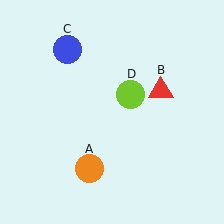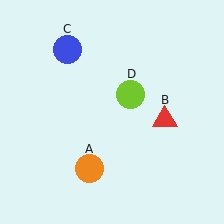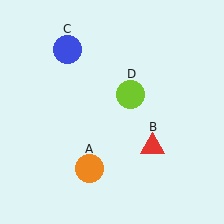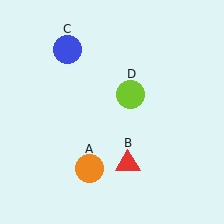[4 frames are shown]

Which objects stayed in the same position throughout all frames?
Orange circle (object A) and blue circle (object C) and lime circle (object D) remained stationary.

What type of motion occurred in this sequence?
The red triangle (object B) rotated clockwise around the center of the scene.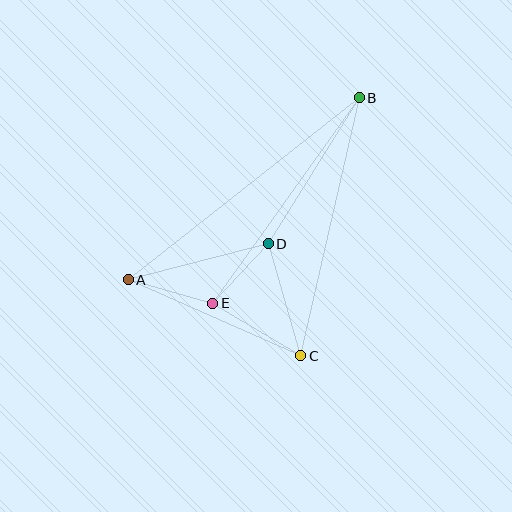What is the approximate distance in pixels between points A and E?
The distance between A and E is approximately 88 pixels.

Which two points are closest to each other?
Points D and E are closest to each other.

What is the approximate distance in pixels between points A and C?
The distance between A and C is approximately 188 pixels.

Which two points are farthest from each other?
Points A and B are farthest from each other.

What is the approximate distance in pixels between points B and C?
The distance between B and C is approximately 265 pixels.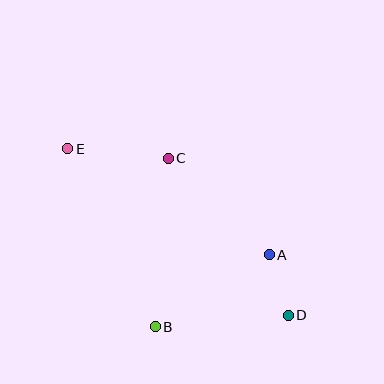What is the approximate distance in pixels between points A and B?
The distance between A and B is approximately 135 pixels.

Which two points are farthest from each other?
Points D and E are farthest from each other.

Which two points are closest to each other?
Points A and D are closest to each other.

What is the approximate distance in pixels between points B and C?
The distance between B and C is approximately 169 pixels.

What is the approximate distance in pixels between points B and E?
The distance between B and E is approximately 199 pixels.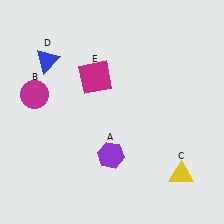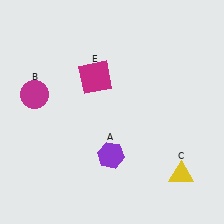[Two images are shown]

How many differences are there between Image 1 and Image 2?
There is 1 difference between the two images.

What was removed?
The blue triangle (D) was removed in Image 2.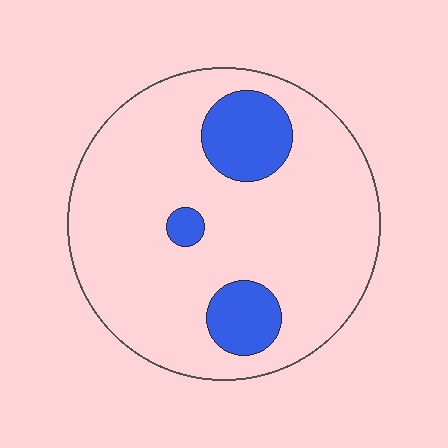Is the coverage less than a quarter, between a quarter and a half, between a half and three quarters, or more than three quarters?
Less than a quarter.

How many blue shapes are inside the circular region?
3.